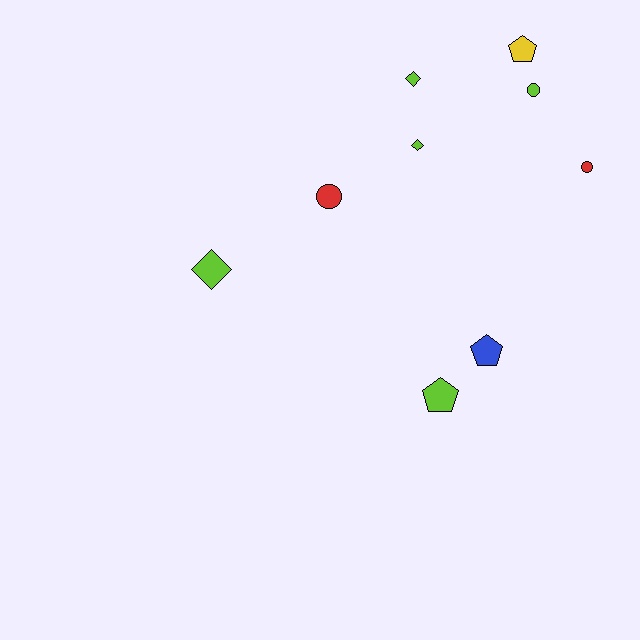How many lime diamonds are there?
There are 3 lime diamonds.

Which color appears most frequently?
Lime, with 5 objects.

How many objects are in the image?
There are 9 objects.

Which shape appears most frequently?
Diamond, with 3 objects.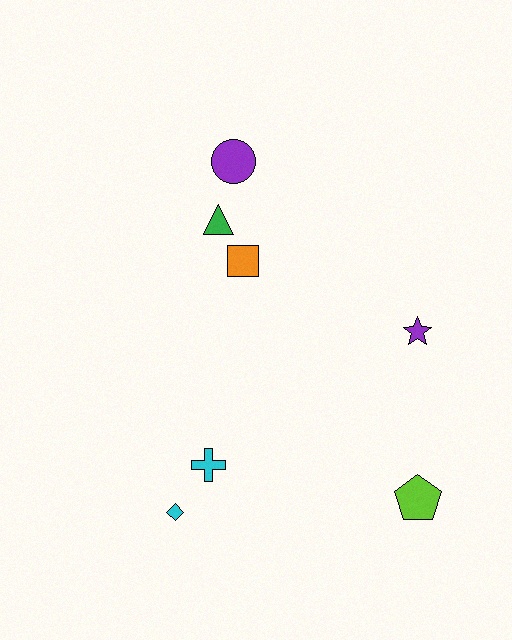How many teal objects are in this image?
There are no teal objects.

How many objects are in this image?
There are 7 objects.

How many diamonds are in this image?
There is 1 diamond.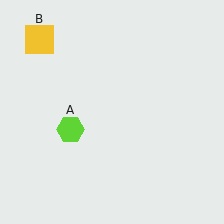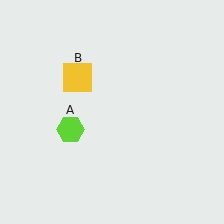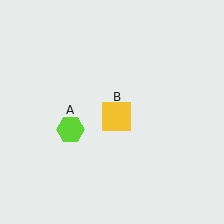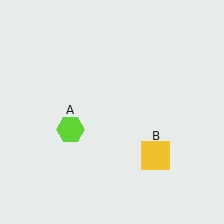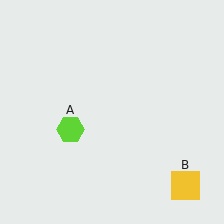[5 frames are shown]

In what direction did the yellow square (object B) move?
The yellow square (object B) moved down and to the right.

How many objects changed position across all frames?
1 object changed position: yellow square (object B).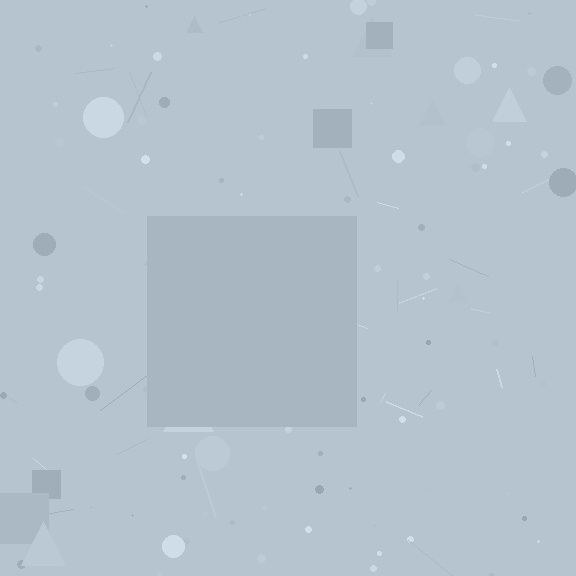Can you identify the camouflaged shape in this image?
The camouflaged shape is a square.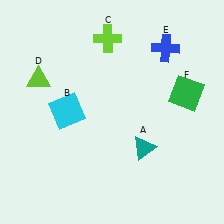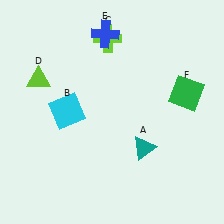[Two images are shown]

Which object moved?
The blue cross (E) moved left.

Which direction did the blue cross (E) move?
The blue cross (E) moved left.